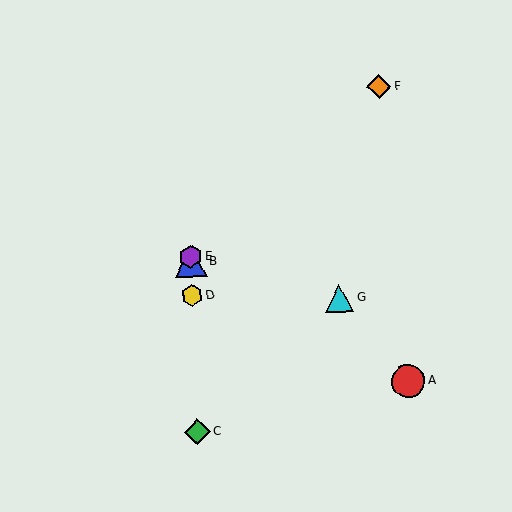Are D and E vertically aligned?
Yes, both are at x≈192.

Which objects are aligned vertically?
Objects B, C, D, E are aligned vertically.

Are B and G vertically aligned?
No, B is at x≈191 and G is at x≈340.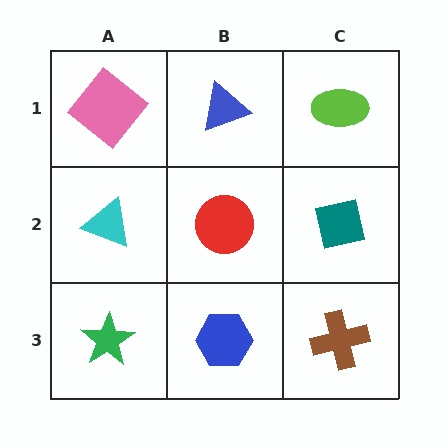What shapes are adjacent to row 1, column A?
A cyan triangle (row 2, column A), a blue triangle (row 1, column B).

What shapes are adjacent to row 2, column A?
A pink diamond (row 1, column A), a green star (row 3, column A), a red circle (row 2, column B).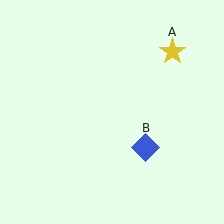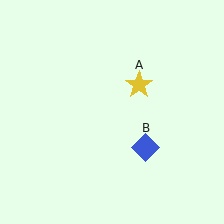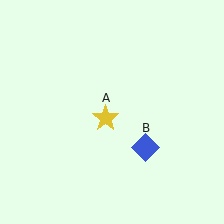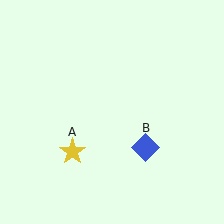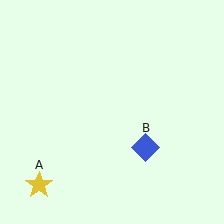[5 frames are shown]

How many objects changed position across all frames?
1 object changed position: yellow star (object A).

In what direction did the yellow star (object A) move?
The yellow star (object A) moved down and to the left.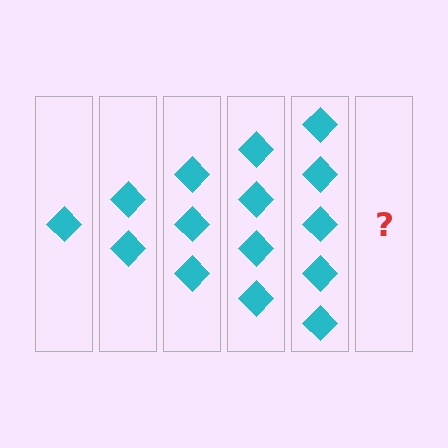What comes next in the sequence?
The next element should be 6 diamonds.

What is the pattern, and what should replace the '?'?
The pattern is that each step adds one more diamond. The '?' should be 6 diamonds.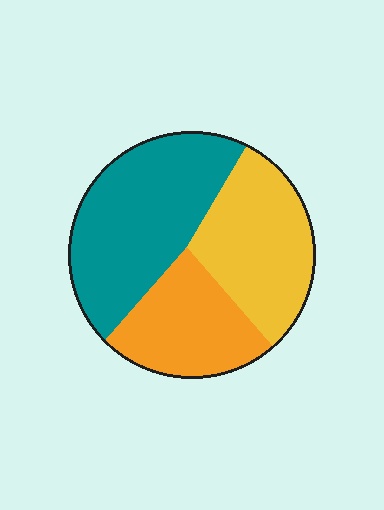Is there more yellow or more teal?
Teal.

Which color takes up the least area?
Orange, at roughly 25%.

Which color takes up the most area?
Teal, at roughly 40%.